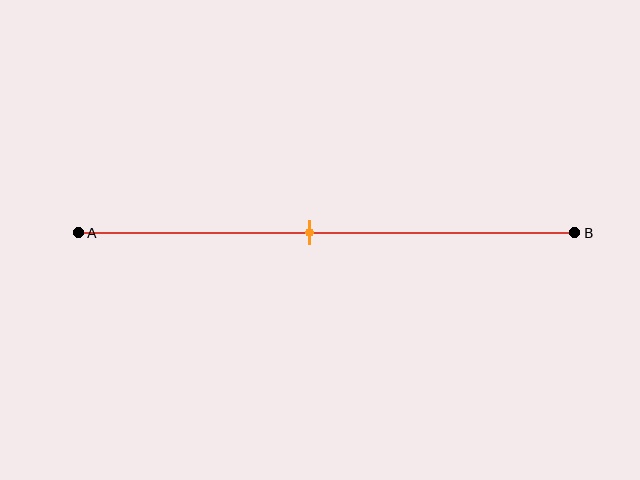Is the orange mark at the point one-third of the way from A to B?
No, the mark is at about 45% from A, not at the 33% one-third point.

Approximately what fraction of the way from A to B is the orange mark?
The orange mark is approximately 45% of the way from A to B.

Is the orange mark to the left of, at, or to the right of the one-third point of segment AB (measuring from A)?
The orange mark is to the right of the one-third point of segment AB.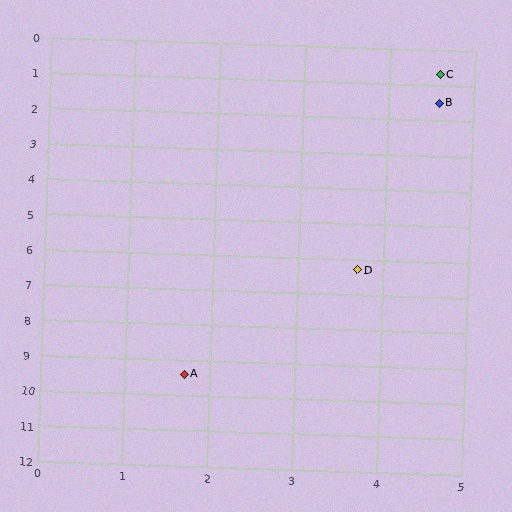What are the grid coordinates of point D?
Point D is at approximately (3.7, 6.3).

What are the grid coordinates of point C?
Point C is at approximately (4.6, 0.7).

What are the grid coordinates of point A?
Point A is at approximately (1.7, 9.4).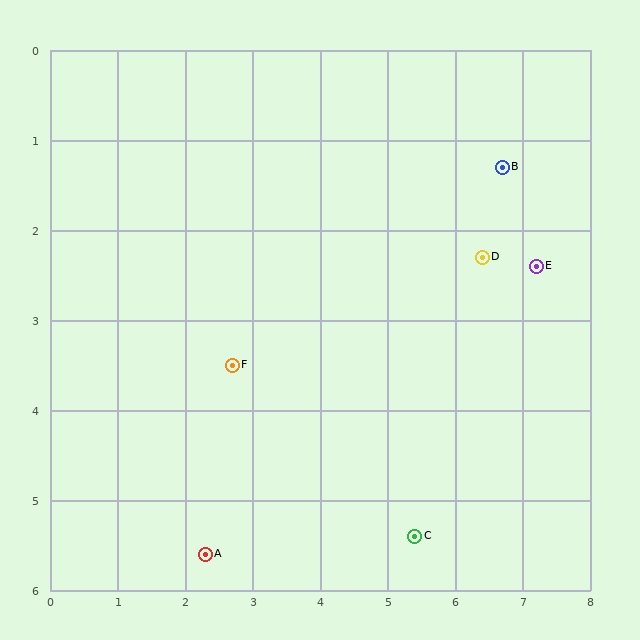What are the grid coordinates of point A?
Point A is at approximately (2.3, 5.6).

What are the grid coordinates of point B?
Point B is at approximately (6.7, 1.3).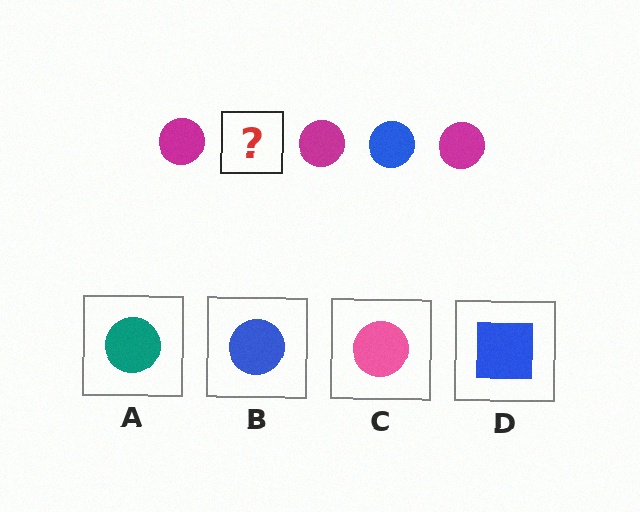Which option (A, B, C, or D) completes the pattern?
B.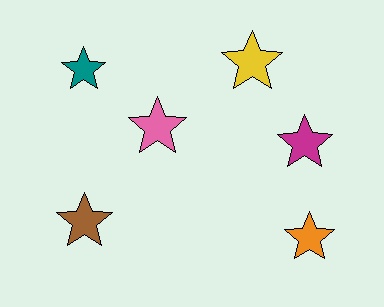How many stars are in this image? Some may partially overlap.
There are 6 stars.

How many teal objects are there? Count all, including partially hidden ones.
There is 1 teal object.